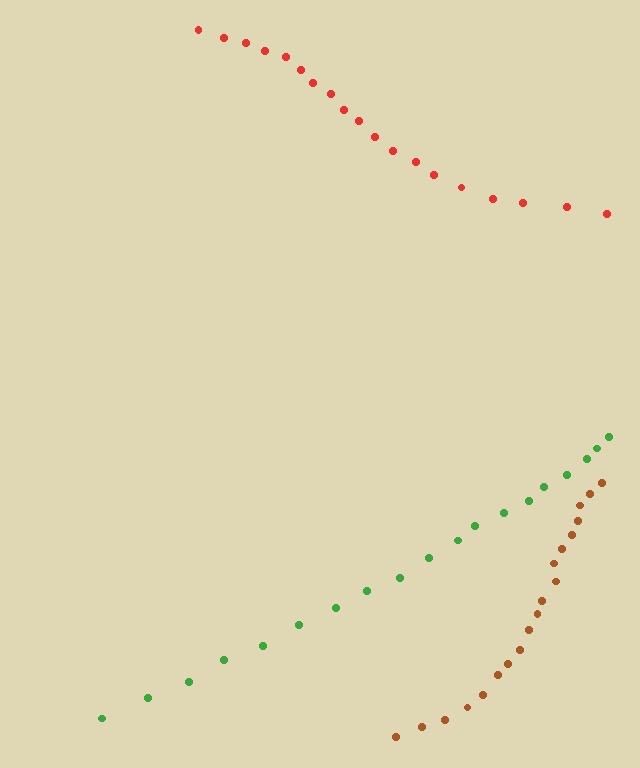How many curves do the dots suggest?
There are 3 distinct paths.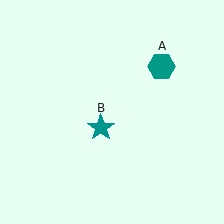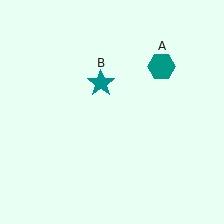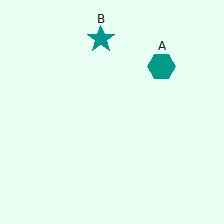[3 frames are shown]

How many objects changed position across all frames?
1 object changed position: teal star (object B).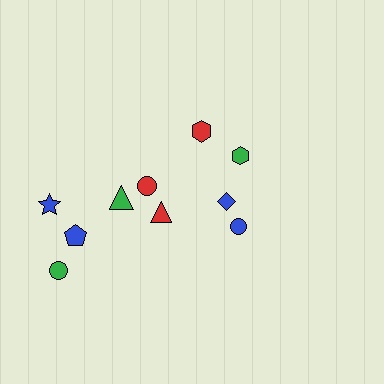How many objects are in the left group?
There are 6 objects.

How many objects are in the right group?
There are 4 objects.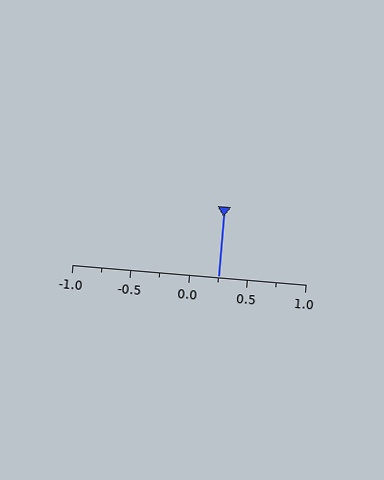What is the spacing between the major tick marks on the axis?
The major ticks are spaced 0.5 apart.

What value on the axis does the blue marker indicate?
The marker indicates approximately 0.25.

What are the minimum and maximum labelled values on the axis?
The axis runs from -1.0 to 1.0.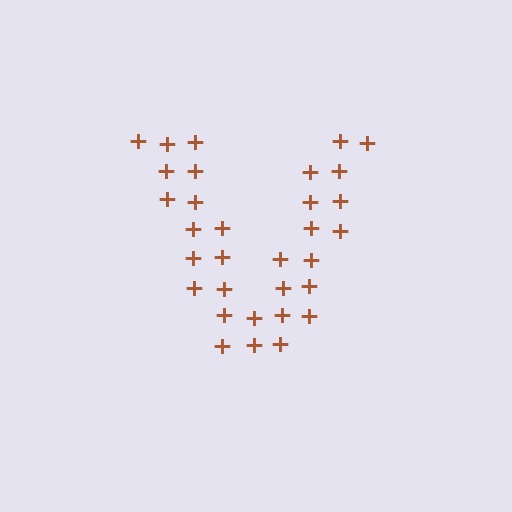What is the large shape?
The large shape is the letter V.